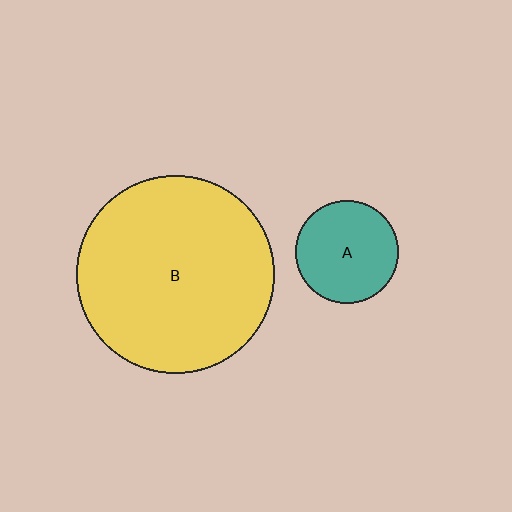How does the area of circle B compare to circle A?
Approximately 3.7 times.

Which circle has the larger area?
Circle B (yellow).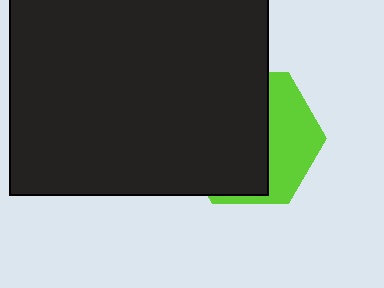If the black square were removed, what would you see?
You would see the complete lime hexagon.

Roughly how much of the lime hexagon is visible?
A small part of it is visible (roughly 37%).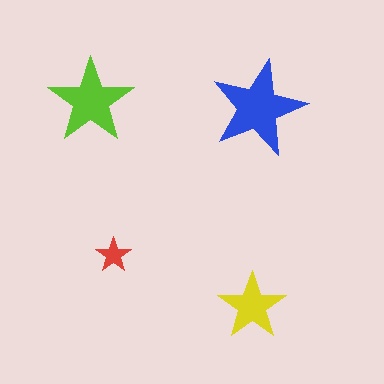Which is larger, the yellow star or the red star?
The yellow one.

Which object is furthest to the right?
The blue star is rightmost.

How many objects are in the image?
There are 4 objects in the image.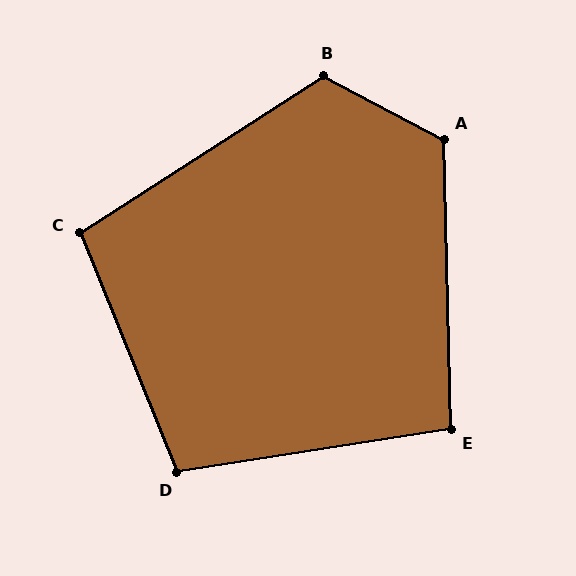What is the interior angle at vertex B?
Approximately 119 degrees (obtuse).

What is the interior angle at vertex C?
Approximately 101 degrees (obtuse).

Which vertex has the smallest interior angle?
E, at approximately 98 degrees.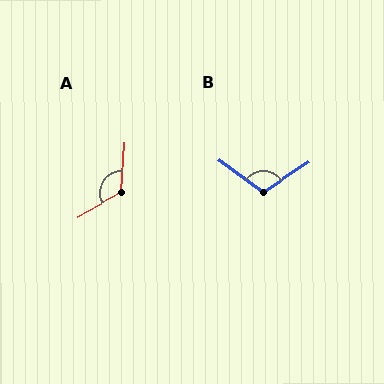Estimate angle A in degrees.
Approximately 124 degrees.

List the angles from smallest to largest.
B (111°), A (124°).